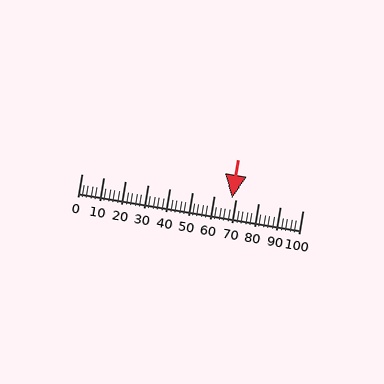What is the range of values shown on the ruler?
The ruler shows values from 0 to 100.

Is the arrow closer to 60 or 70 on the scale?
The arrow is closer to 70.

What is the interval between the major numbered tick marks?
The major tick marks are spaced 10 units apart.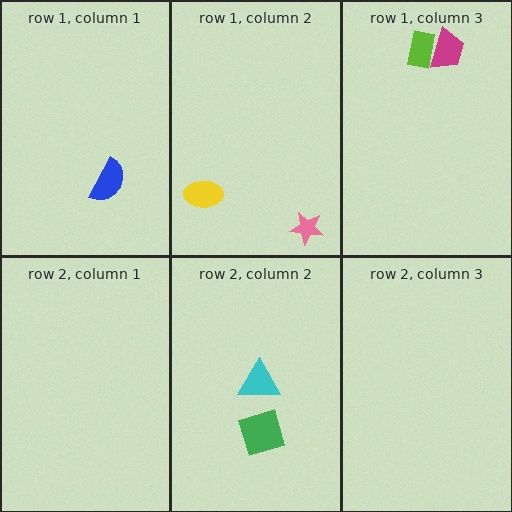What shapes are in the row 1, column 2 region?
The pink star, the yellow ellipse.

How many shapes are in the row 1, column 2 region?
2.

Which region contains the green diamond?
The row 2, column 2 region.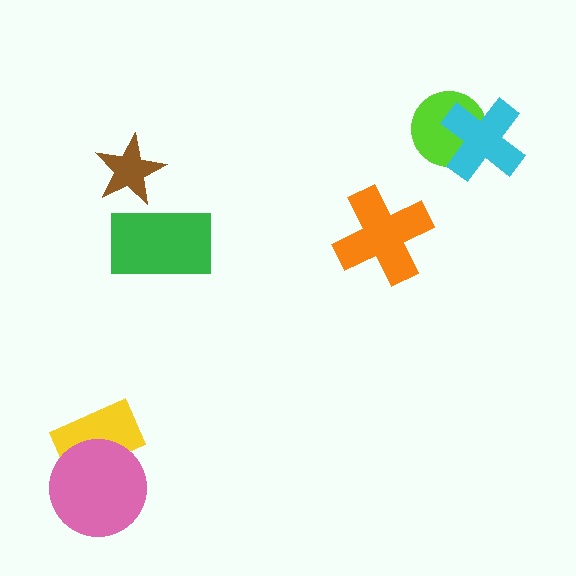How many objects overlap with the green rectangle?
0 objects overlap with the green rectangle.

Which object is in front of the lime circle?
The cyan cross is in front of the lime circle.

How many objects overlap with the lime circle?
1 object overlaps with the lime circle.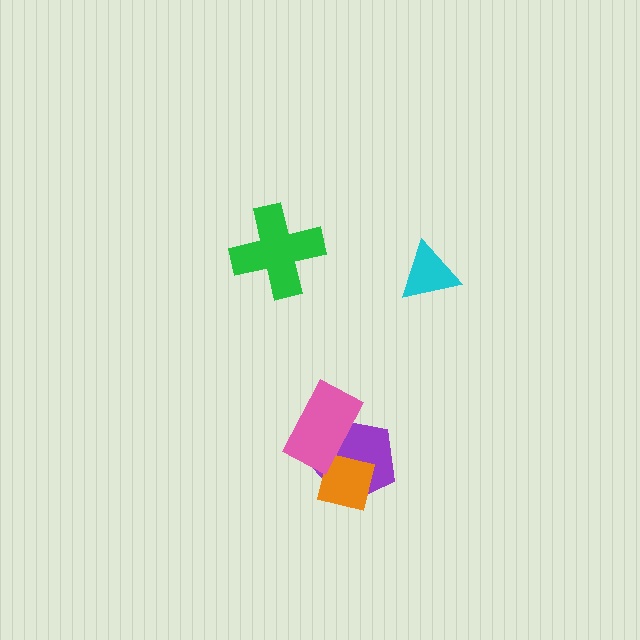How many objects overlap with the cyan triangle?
0 objects overlap with the cyan triangle.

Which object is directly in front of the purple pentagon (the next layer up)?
The orange square is directly in front of the purple pentagon.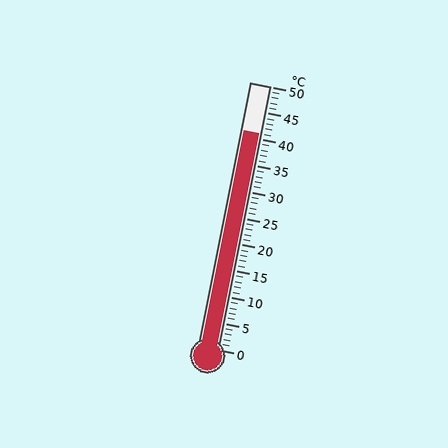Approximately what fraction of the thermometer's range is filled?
The thermometer is filled to approximately 80% of its range.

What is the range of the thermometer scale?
The thermometer scale ranges from 0°C to 50°C.